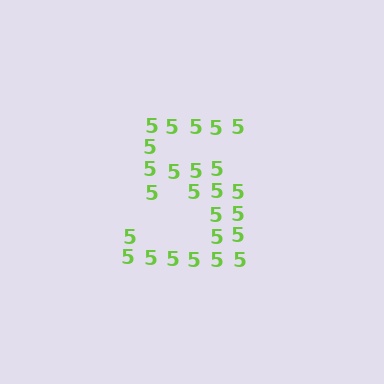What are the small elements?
The small elements are digit 5's.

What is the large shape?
The large shape is the digit 5.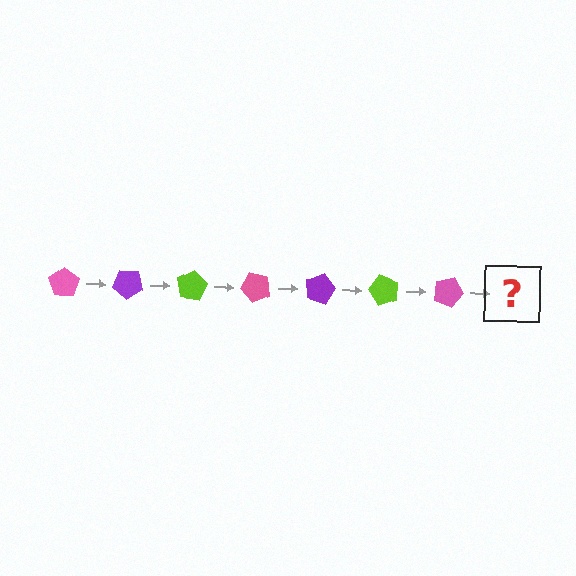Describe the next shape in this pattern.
It should be a purple pentagon, rotated 280 degrees from the start.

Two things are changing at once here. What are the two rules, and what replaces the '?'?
The two rules are that it rotates 40 degrees each step and the color cycles through pink, purple, and lime. The '?' should be a purple pentagon, rotated 280 degrees from the start.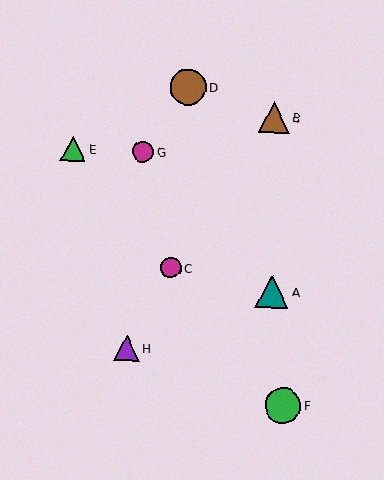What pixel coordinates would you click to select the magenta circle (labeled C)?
Click at (171, 268) to select the magenta circle C.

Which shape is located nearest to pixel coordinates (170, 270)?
The magenta circle (labeled C) at (171, 268) is nearest to that location.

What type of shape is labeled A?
Shape A is a teal triangle.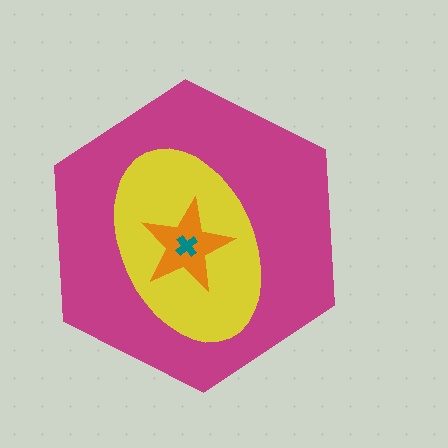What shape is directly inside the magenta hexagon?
The yellow ellipse.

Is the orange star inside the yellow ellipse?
Yes.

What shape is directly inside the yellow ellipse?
The orange star.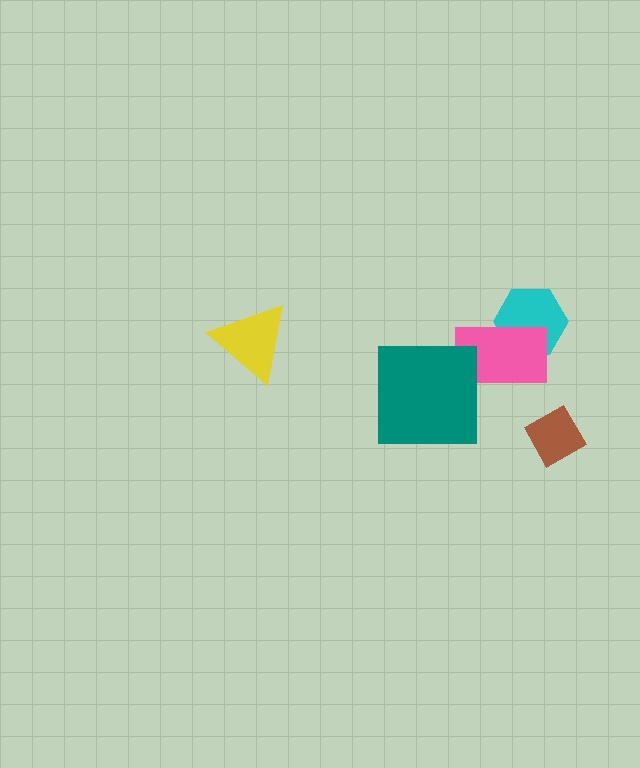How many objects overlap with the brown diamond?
0 objects overlap with the brown diamond.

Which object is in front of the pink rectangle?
The teal square is in front of the pink rectangle.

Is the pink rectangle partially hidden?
Yes, it is partially covered by another shape.